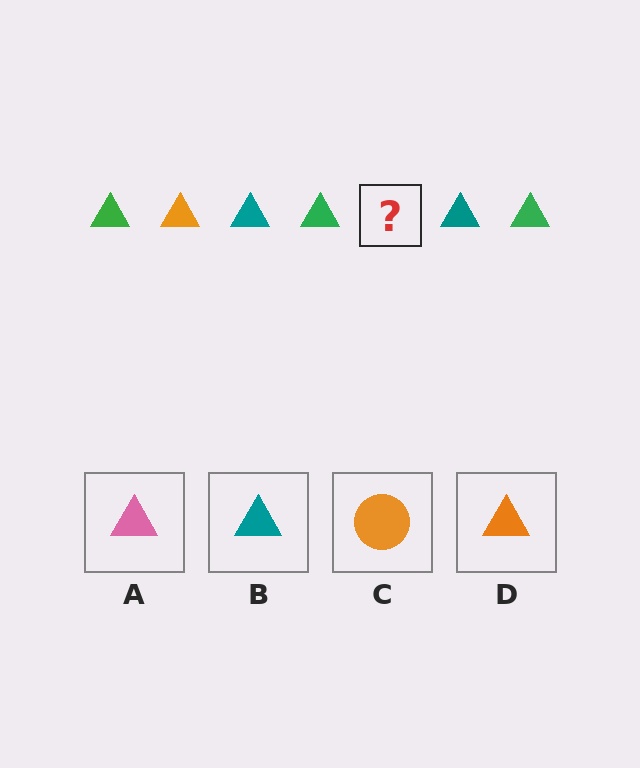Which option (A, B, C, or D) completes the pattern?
D.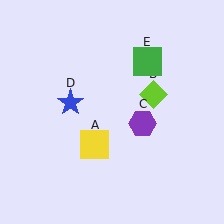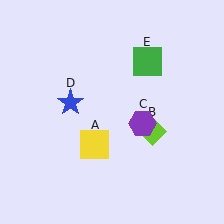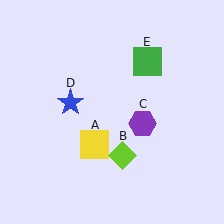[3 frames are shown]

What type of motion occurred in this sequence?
The lime diamond (object B) rotated clockwise around the center of the scene.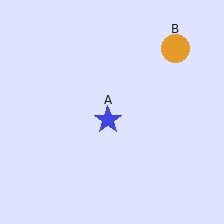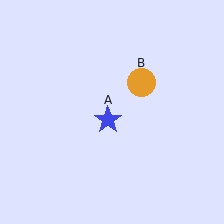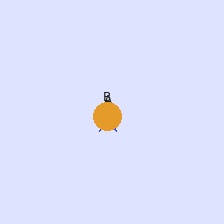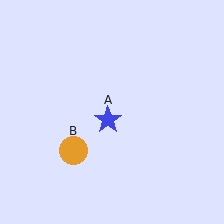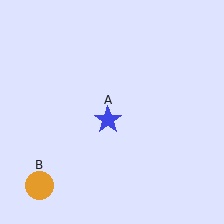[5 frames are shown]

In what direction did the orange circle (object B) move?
The orange circle (object B) moved down and to the left.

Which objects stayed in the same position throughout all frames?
Blue star (object A) remained stationary.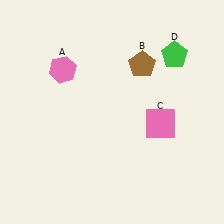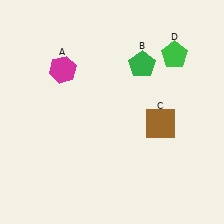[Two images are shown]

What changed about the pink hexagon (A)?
In Image 1, A is pink. In Image 2, it changed to magenta.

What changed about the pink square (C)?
In Image 1, C is pink. In Image 2, it changed to brown.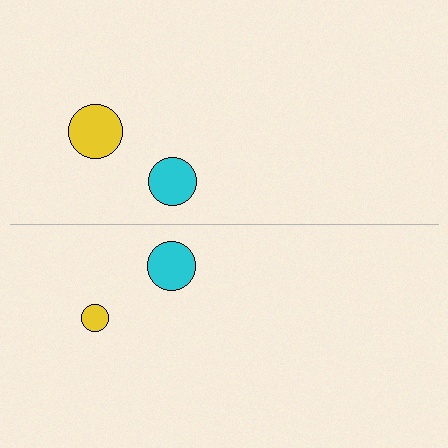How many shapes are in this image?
There are 4 shapes in this image.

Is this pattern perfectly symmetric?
No, the pattern is not perfectly symmetric. The yellow circle on the bottom side has a different size than its mirror counterpart.